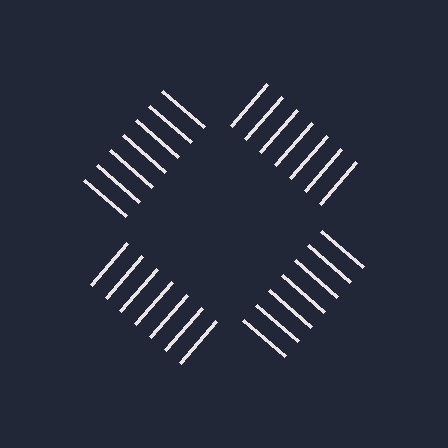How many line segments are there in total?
28 — 7 along each of the 4 edges.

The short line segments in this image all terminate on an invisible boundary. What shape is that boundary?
An illusory square — the line segments terminate on its edges but no continuous stroke is drawn.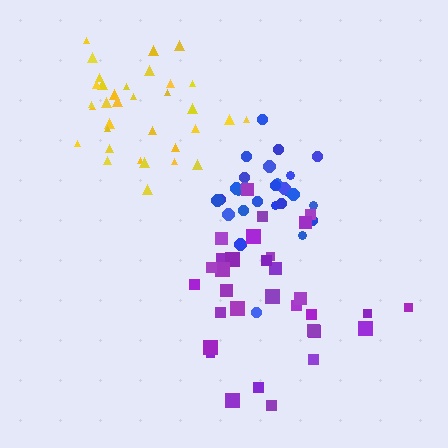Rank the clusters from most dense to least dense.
yellow, blue, purple.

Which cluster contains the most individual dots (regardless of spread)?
Yellow (34).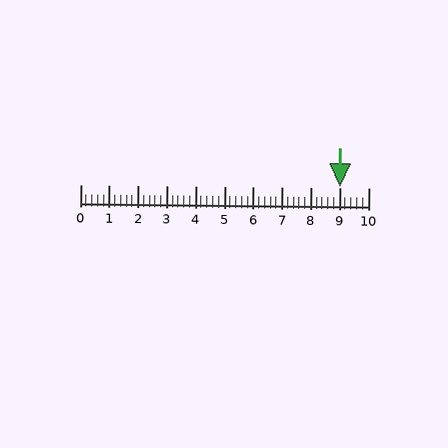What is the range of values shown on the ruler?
The ruler shows values from 0 to 10.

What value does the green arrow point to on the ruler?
The green arrow points to approximately 9.0.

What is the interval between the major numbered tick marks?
The major tick marks are spaced 1 units apart.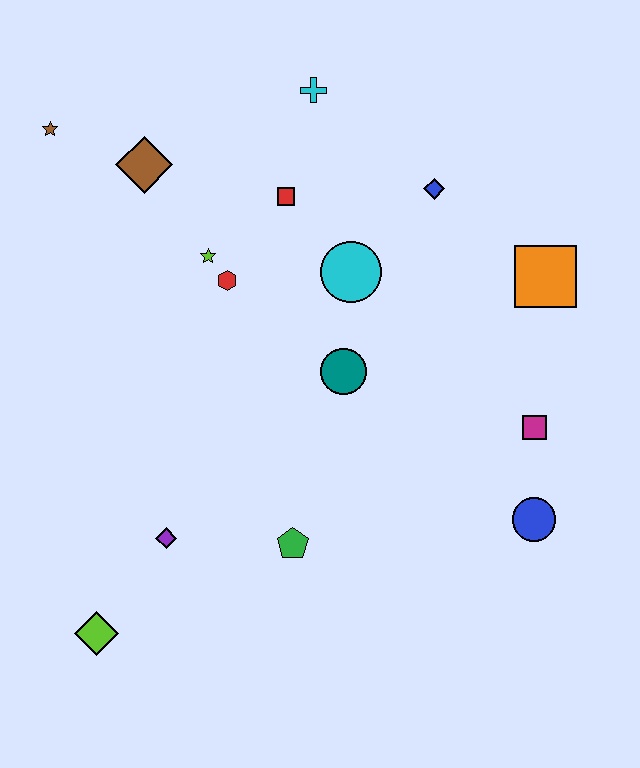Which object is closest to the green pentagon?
The purple diamond is closest to the green pentagon.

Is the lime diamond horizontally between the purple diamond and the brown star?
Yes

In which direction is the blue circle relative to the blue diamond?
The blue circle is below the blue diamond.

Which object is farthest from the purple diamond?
The cyan cross is farthest from the purple diamond.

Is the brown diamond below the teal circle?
No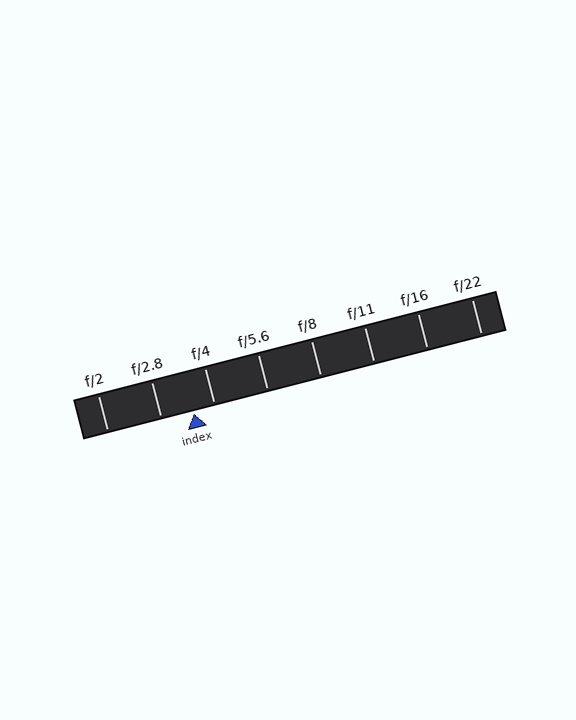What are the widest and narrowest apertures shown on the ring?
The widest aperture shown is f/2 and the narrowest is f/22.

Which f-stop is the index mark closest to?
The index mark is closest to f/4.